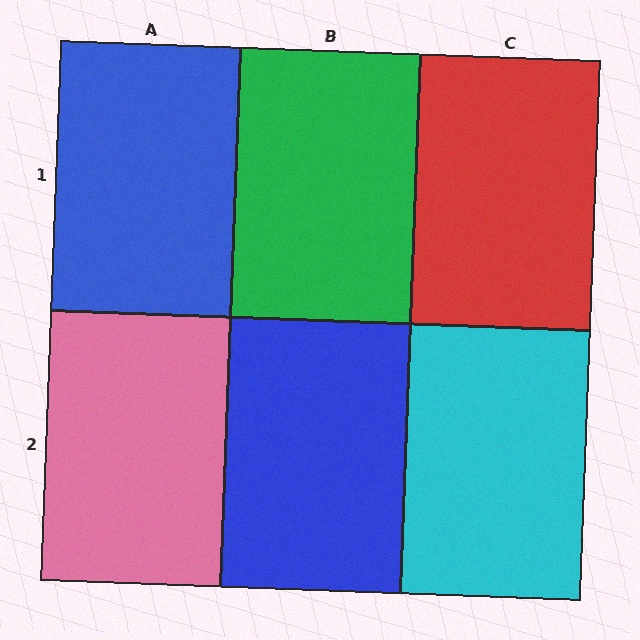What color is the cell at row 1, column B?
Green.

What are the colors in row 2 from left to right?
Pink, blue, cyan.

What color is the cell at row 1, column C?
Red.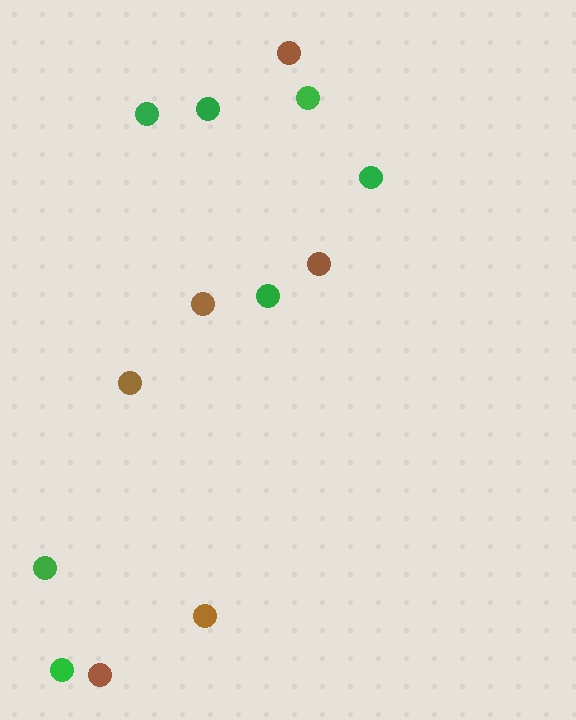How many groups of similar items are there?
There are 2 groups: one group of brown circles (6) and one group of green circles (7).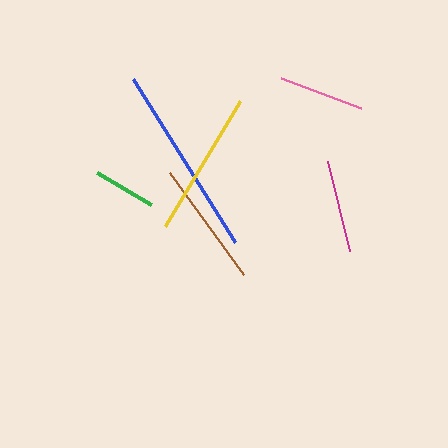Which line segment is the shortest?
The green line is the shortest at approximately 63 pixels.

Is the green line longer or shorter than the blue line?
The blue line is longer than the green line.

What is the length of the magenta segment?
The magenta segment is approximately 93 pixels long.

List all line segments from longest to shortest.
From longest to shortest: blue, yellow, brown, magenta, pink, green.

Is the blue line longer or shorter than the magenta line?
The blue line is longer than the magenta line.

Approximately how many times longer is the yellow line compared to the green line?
The yellow line is approximately 2.3 times the length of the green line.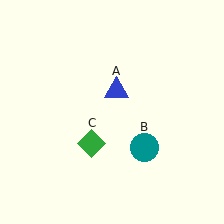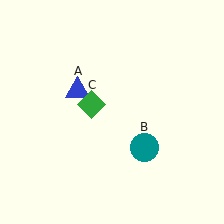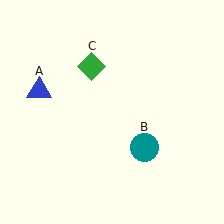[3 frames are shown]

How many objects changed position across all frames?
2 objects changed position: blue triangle (object A), green diamond (object C).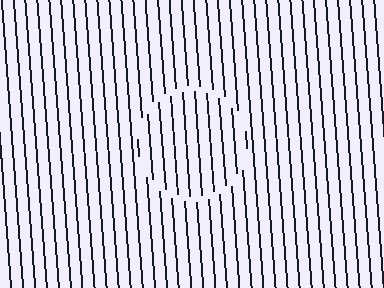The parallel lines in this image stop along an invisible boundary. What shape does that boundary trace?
An illusory circle. The interior of the shape contains the same grating, shifted by half a period — the contour is defined by the phase discontinuity where line-ends from the inner and outer gratings abut.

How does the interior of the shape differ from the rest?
The interior of the shape contains the same grating, shifted by half a period — the contour is defined by the phase discontinuity where line-ends from the inner and outer gratings abut.